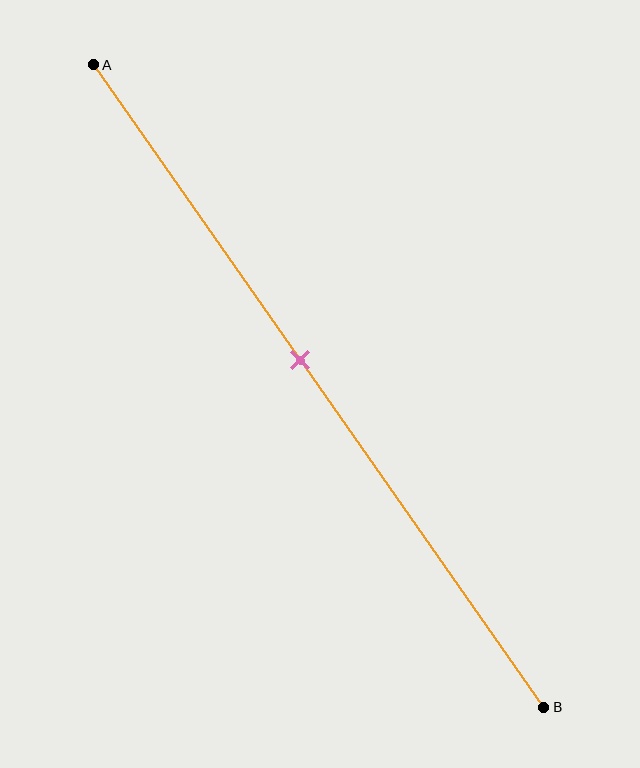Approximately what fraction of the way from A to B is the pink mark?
The pink mark is approximately 45% of the way from A to B.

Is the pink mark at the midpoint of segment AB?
No, the mark is at about 45% from A, not at the 50% midpoint.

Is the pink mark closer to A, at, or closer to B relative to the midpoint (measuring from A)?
The pink mark is closer to point A than the midpoint of segment AB.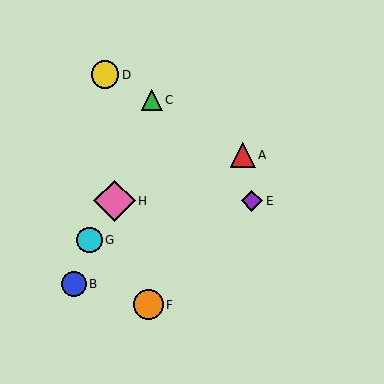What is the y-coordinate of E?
Object E is at y≈201.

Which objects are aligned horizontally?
Objects E, H are aligned horizontally.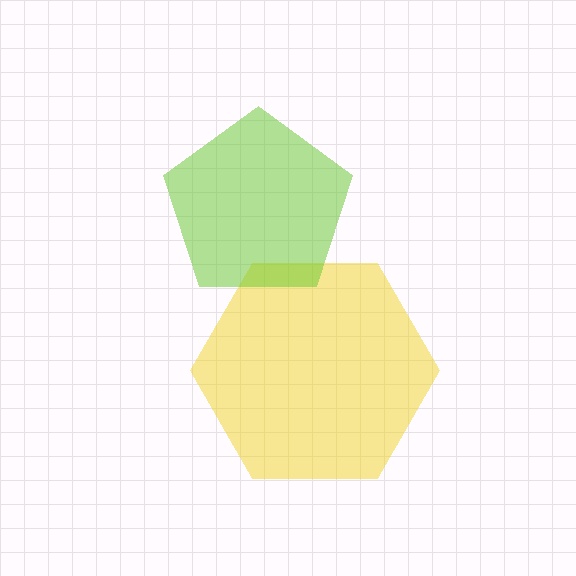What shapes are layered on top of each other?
The layered shapes are: a yellow hexagon, a lime pentagon.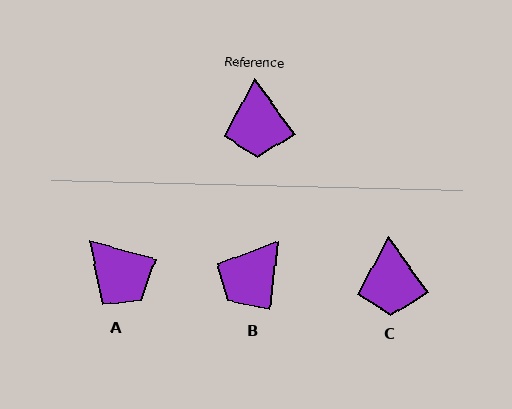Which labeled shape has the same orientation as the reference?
C.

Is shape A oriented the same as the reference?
No, it is off by about 39 degrees.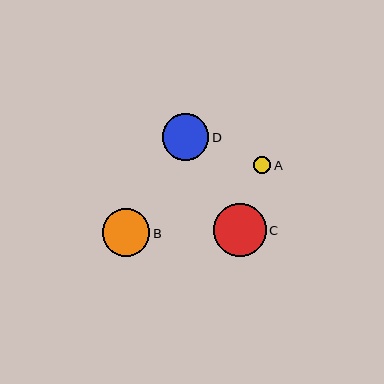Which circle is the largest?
Circle C is the largest with a size of approximately 53 pixels.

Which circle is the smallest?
Circle A is the smallest with a size of approximately 18 pixels.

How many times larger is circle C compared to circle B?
Circle C is approximately 1.1 times the size of circle B.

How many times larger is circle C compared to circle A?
Circle C is approximately 3.0 times the size of circle A.